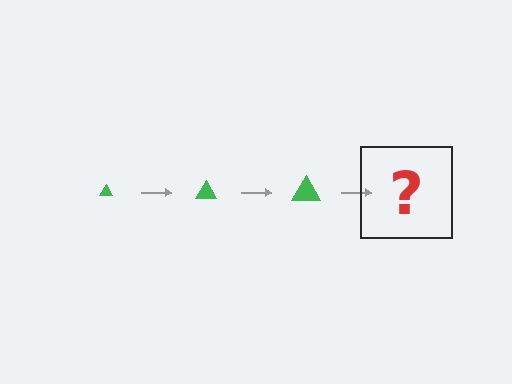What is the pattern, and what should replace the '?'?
The pattern is that the triangle gets progressively larger each step. The '?' should be a green triangle, larger than the previous one.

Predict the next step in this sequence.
The next step is a green triangle, larger than the previous one.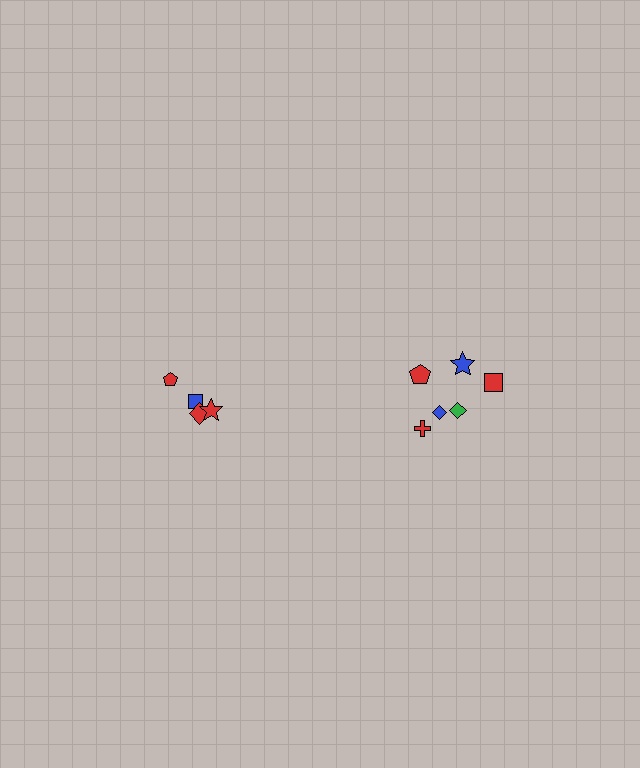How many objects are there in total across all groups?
There are 10 objects.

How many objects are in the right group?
There are 6 objects.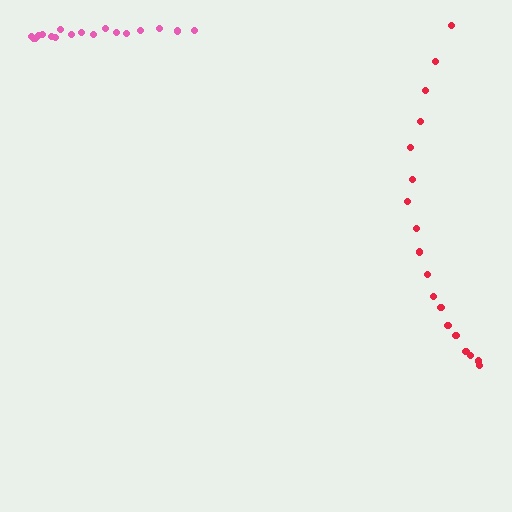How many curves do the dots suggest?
There are 2 distinct paths.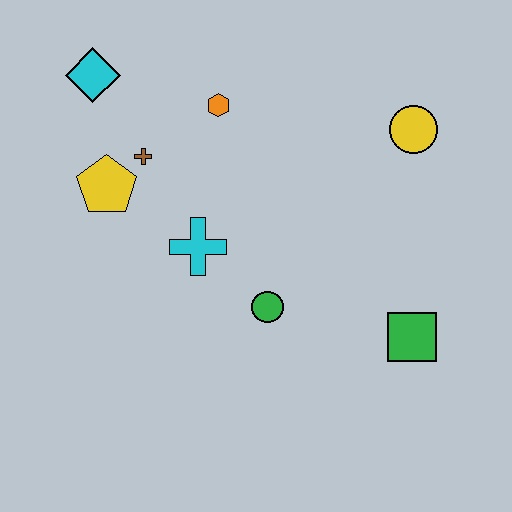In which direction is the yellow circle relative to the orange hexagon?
The yellow circle is to the right of the orange hexagon.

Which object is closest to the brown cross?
The yellow pentagon is closest to the brown cross.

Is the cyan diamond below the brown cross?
No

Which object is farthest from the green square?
The cyan diamond is farthest from the green square.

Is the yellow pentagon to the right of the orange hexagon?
No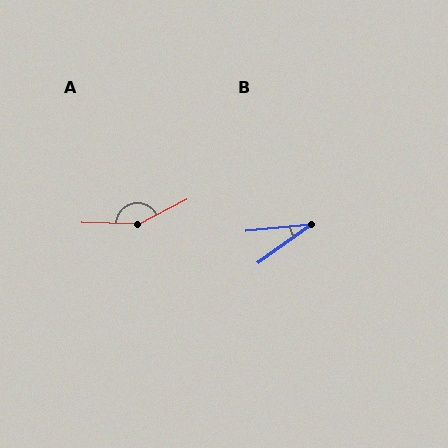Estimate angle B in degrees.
Approximately 30 degrees.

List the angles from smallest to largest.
B (30°), A (152°).